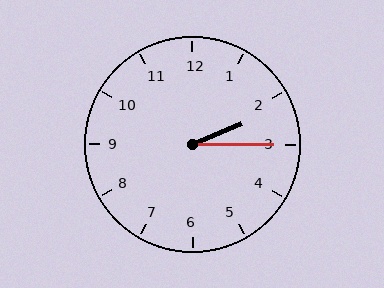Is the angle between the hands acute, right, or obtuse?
It is acute.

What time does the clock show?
2:15.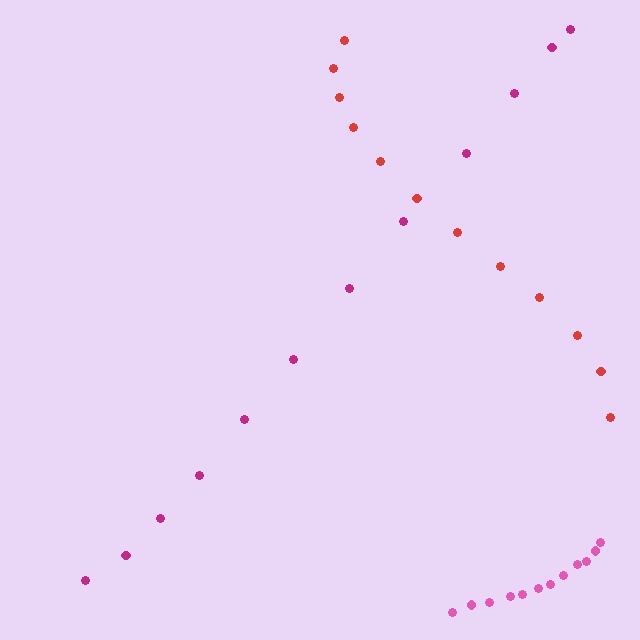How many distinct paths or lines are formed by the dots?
There are 3 distinct paths.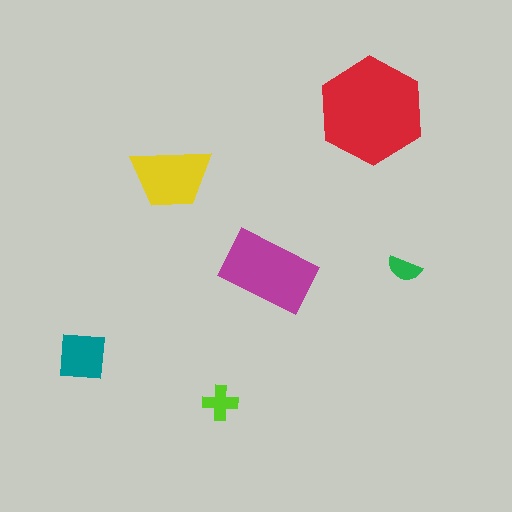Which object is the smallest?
The green semicircle.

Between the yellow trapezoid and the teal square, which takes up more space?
The yellow trapezoid.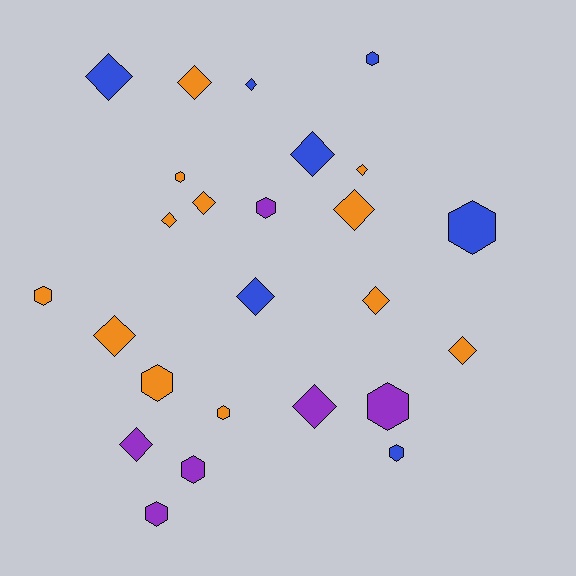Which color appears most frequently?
Orange, with 12 objects.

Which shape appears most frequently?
Diamond, with 14 objects.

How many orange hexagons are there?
There are 4 orange hexagons.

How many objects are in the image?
There are 25 objects.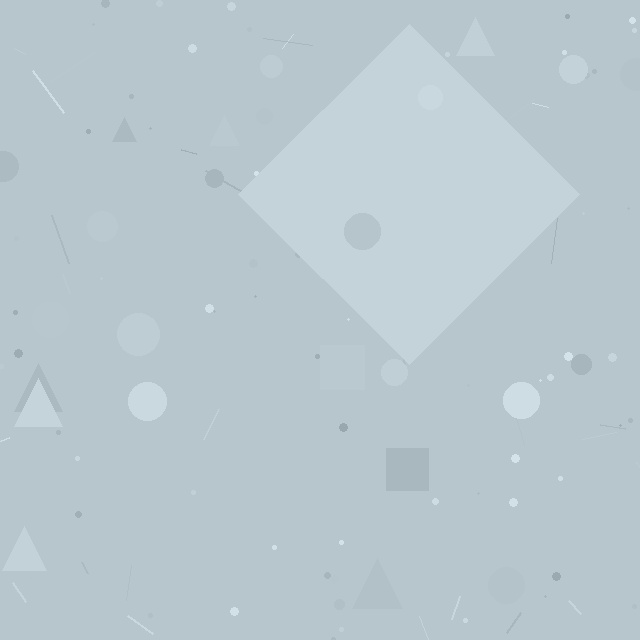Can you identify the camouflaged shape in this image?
The camouflaged shape is a diamond.